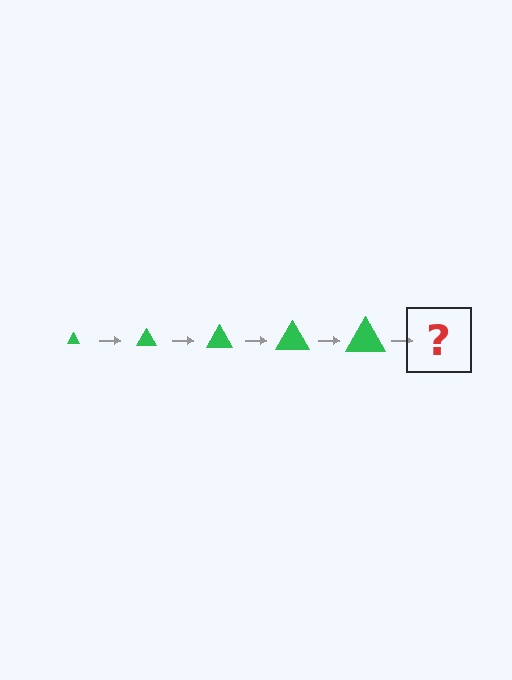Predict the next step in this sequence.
The next step is a green triangle, larger than the previous one.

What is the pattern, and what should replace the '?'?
The pattern is that the triangle gets progressively larger each step. The '?' should be a green triangle, larger than the previous one.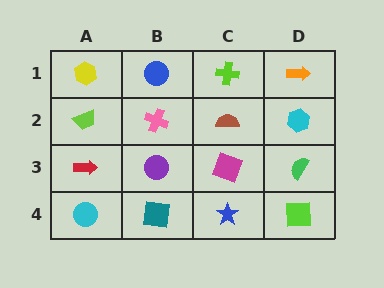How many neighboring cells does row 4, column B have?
3.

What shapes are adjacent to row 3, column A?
A lime trapezoid (row 2, column A), a cyan circle (row 4, column A), a purple circle (row 3, column B).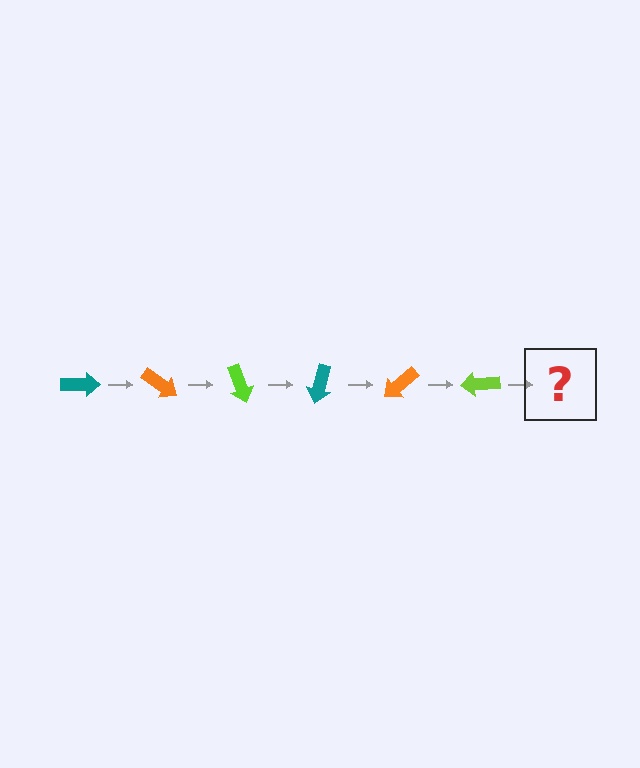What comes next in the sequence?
The next element should be a teal arrow, rotated 210 degrees from the start.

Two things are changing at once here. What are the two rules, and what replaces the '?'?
The two rules are that it rotates 35 degrees each step and the color cycles through teal, orange, and lime. The '?' should be a teal arrow, rotated 210 degrees from the start.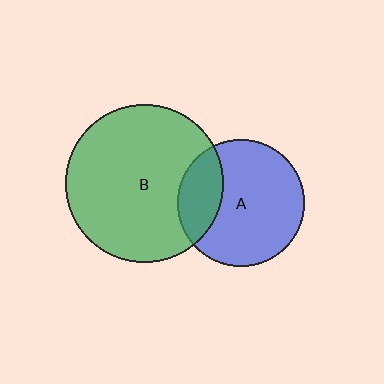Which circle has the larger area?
Circle B (green).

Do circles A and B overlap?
Yes.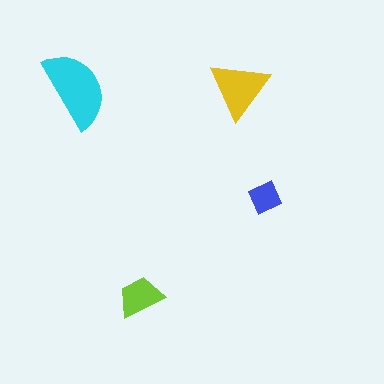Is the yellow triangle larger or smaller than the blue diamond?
Larger.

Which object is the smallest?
The blue diamond.